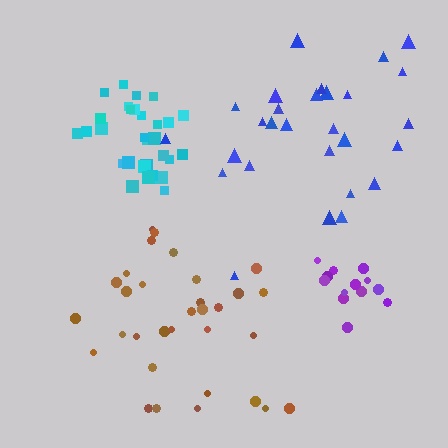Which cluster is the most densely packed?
Cyan.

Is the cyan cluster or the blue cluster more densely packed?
Cyan.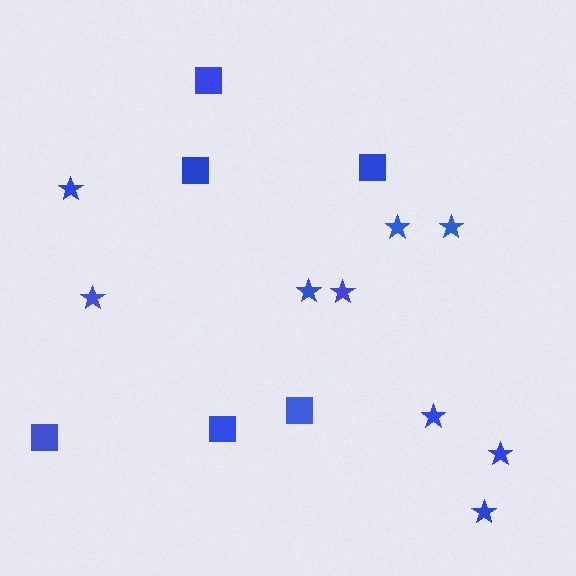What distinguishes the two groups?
There are 2 groups: one group of stars (9) and one group of squares (6).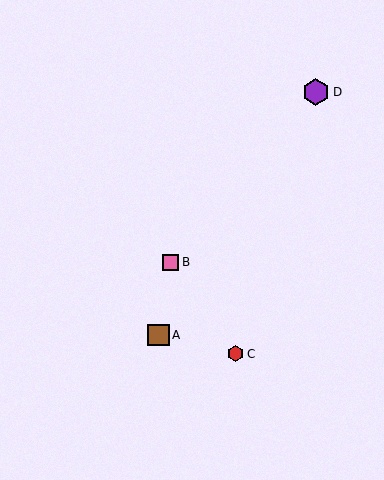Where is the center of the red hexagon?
The center of the red hexagon is at (236, 354).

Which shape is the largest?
The purple hexagon (labeled D) is the largest.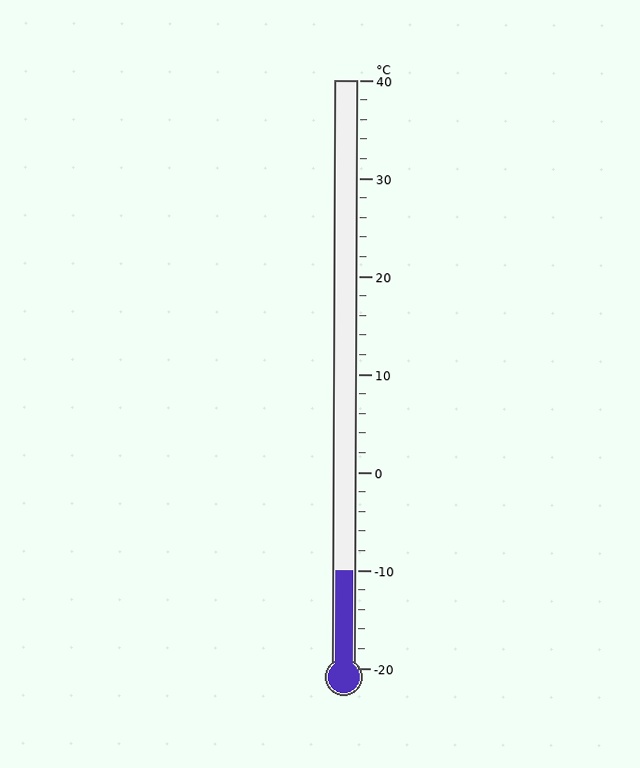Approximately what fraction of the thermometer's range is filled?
The thermometer is filled to approximately 15% of its range.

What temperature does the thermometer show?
The thermometer shows approximately -10°C.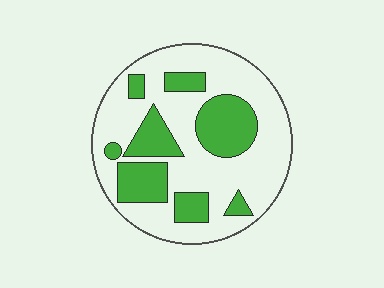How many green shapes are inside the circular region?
8.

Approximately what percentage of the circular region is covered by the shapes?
Approximately 30%.